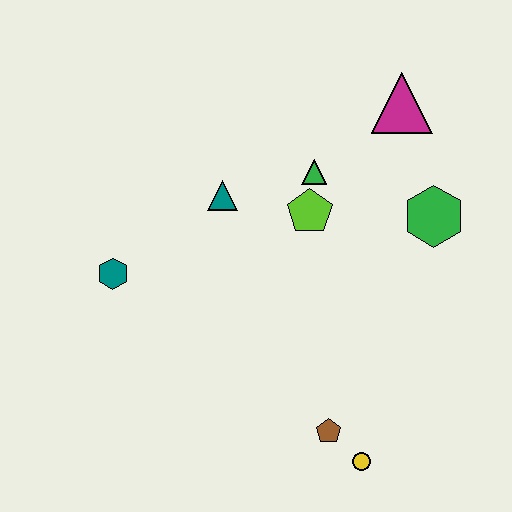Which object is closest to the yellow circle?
The brown pentagon is closest to the yellow circle.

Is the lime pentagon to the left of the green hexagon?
Yes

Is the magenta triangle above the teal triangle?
Yes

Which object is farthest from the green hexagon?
The teal hexagon is farthest from the green hexagon.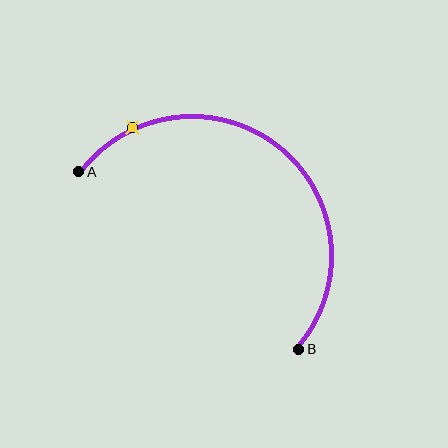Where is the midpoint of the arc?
The arc midpoint is the point on the curve farthest from the straight line joining A and B. It sits above and to the right of that line.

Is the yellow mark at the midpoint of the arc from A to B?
No. The yellow mark lies on the arc but is closer to endpoint A. The arc midpoint would be at the point on the curve equidistant along the arc from both A and B.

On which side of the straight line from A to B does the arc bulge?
The arc bulges above and to the right of the straight line connecting A and B.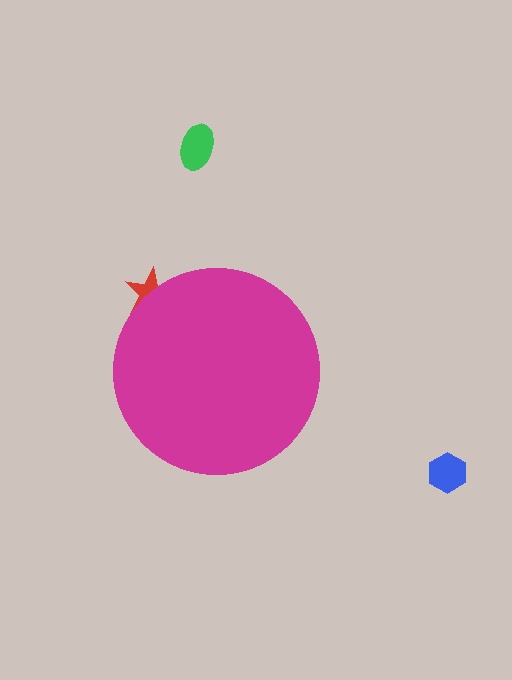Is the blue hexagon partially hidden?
No, the blue hexagon is fully visible.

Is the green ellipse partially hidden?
No, the green ellipse is fully visible.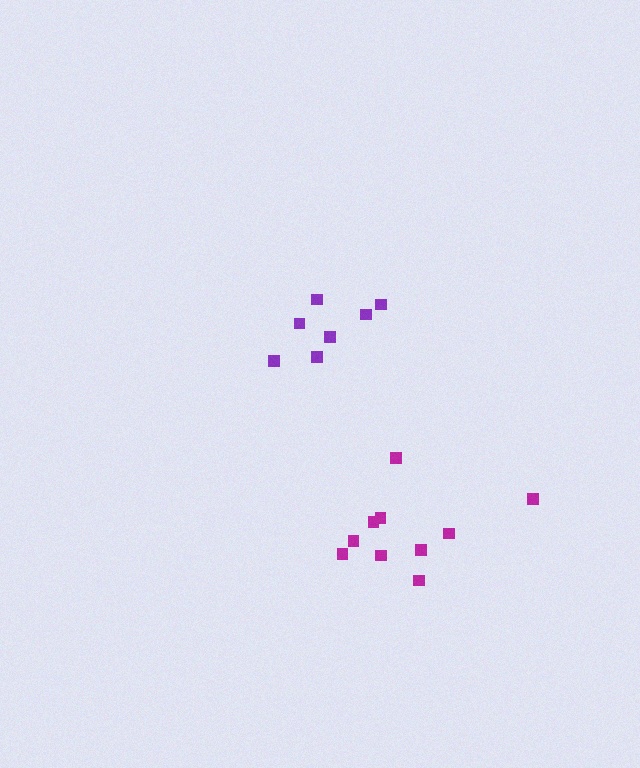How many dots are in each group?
Group 1: 10 dots, Group 2: 7 dots (17 total).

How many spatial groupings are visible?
There are 2 spatial groupings.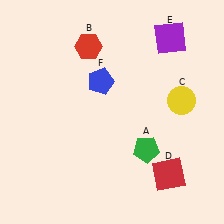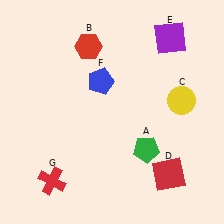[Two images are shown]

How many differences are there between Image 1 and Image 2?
There is 1 difference between the two images.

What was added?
A red cross (G) was added in Image 2.